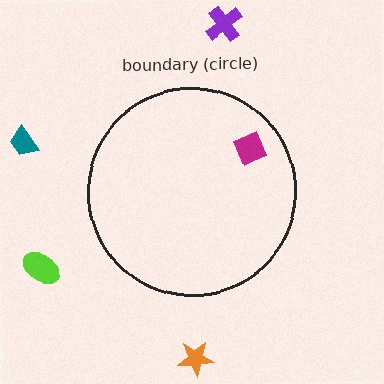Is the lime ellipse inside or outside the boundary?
Outside.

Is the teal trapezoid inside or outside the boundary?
Outside.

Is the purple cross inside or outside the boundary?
Outside.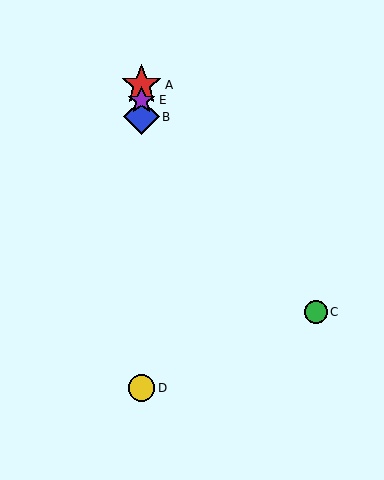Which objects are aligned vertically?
Objects A, B, D, E are aligned vertically.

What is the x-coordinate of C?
Object C is at x≈316.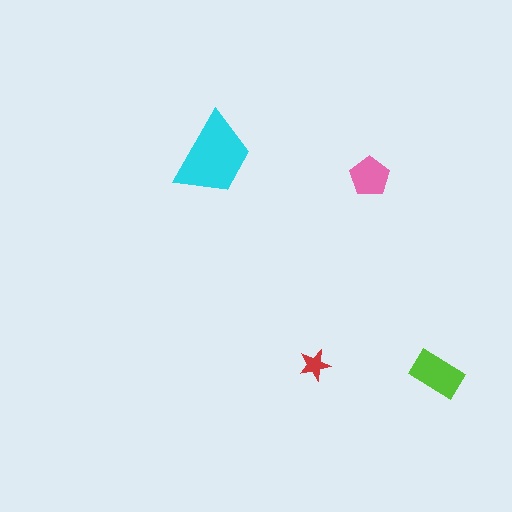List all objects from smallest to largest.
The red star, the pink pentagon, the lime rectangle, the cyan trapezoid.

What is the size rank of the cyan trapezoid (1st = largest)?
1st.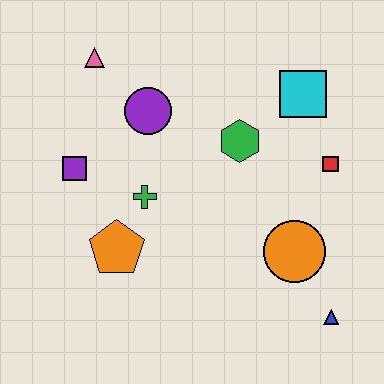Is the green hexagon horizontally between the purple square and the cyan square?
Yes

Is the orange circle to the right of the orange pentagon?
Yes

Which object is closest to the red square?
The cyan square is closest to the red square.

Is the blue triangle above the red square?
No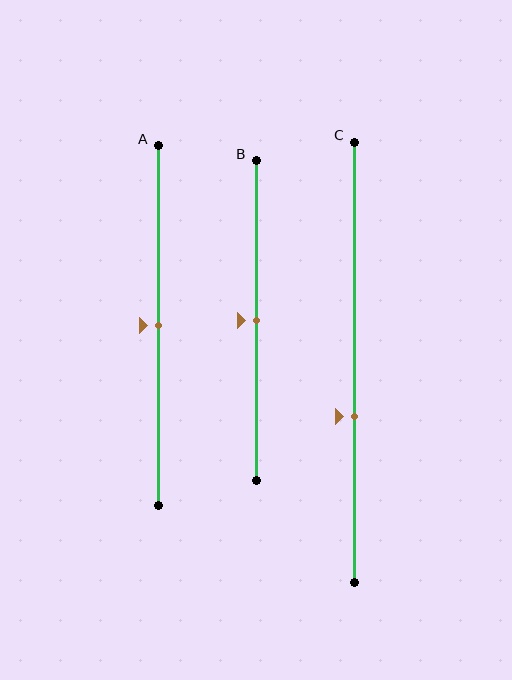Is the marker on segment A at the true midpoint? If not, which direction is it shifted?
Yes, the marker on segment A is at the true midpoint.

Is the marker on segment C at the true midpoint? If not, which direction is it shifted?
No, the marker on segment C is shifted downward by about 12% of the segment length.